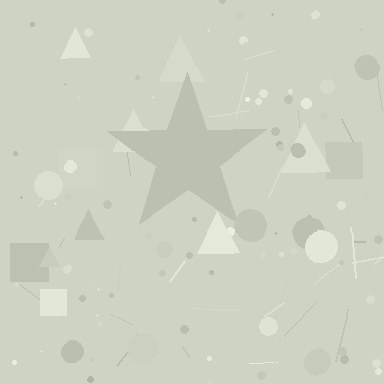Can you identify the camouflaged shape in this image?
The camouflaged shape is a star.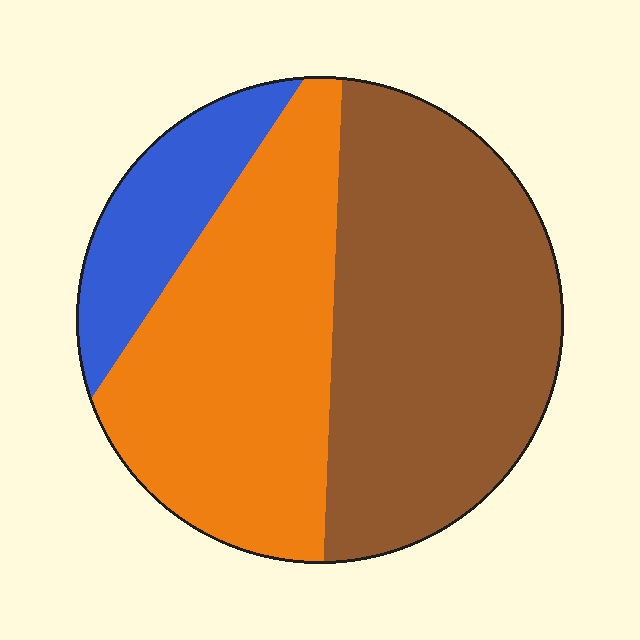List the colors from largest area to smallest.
From largest to smallest: brown, orange, blue.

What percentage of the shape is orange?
Orange covers roughly 40% of the shape.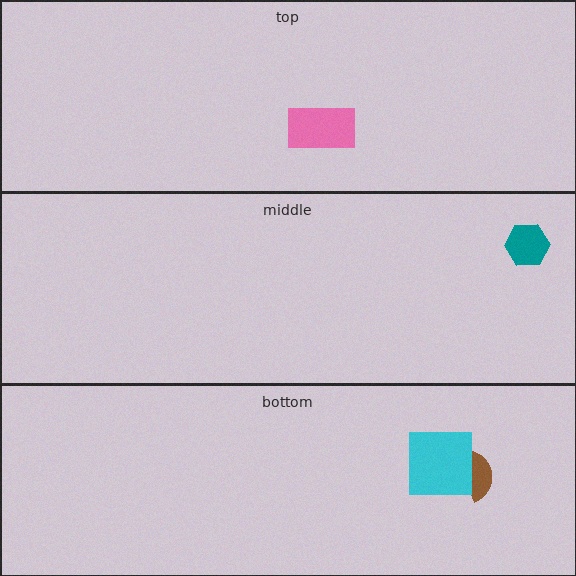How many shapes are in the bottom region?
2.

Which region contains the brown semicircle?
The bottom region.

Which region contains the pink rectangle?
The top region.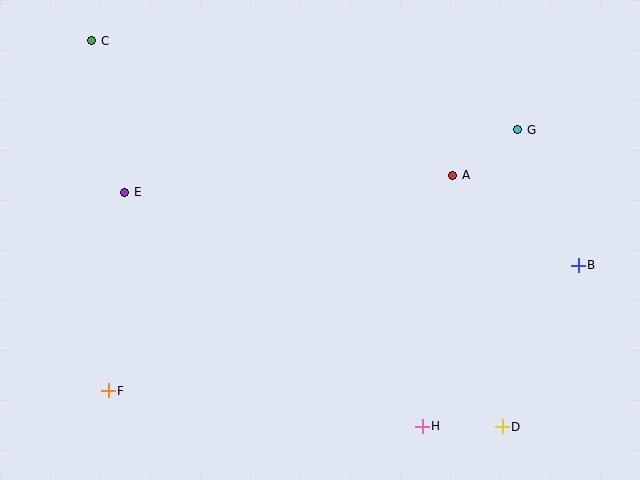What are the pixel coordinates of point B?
Point B is at (578, 265).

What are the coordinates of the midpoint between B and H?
The midpoint between B and H is at (500, 346).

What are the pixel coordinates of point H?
Point H is at (422, 426).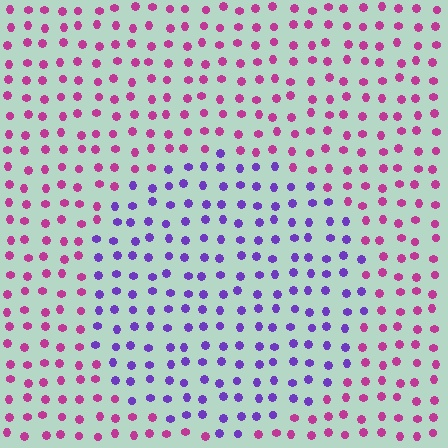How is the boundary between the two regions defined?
The boundary is defined purely by a slight shift in hue (about 54 degrees). Spacing, size, and orientation are identical on both sides.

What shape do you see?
I see a circle.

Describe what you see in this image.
The image is filled with small magenta elements in a uniform arrangement. A circle-shaped region is visible where the elements are tinted to a slightly different hue, forming a subtle color boundary.